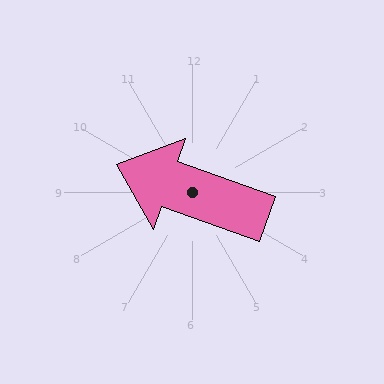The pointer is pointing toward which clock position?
Roughly 10 o'clock.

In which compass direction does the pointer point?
West.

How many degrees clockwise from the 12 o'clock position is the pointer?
Approximately 290 degrees.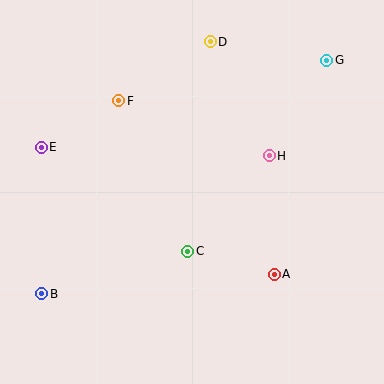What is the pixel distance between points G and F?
The distance between G and F is 212 pixels.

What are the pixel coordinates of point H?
Point H is at (269, 156).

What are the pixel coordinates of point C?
Point C is at (188, 251).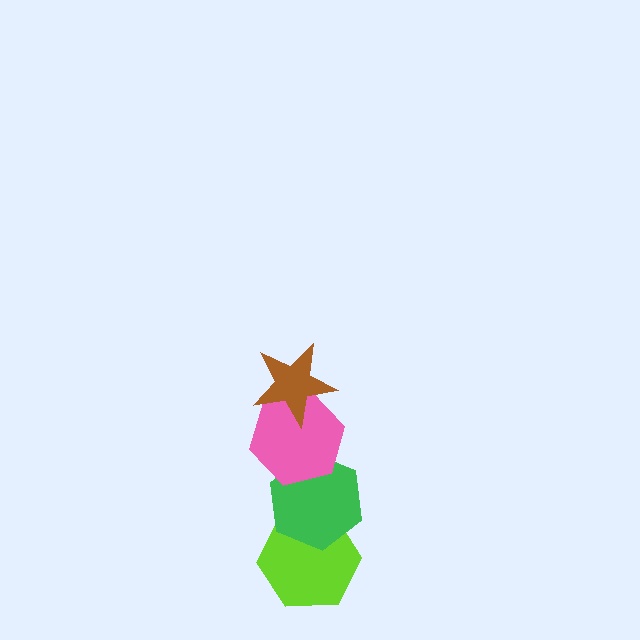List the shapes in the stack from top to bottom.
From top to bottom: the brown star, the pink hexagon, the green hexagon, the lime hexagon.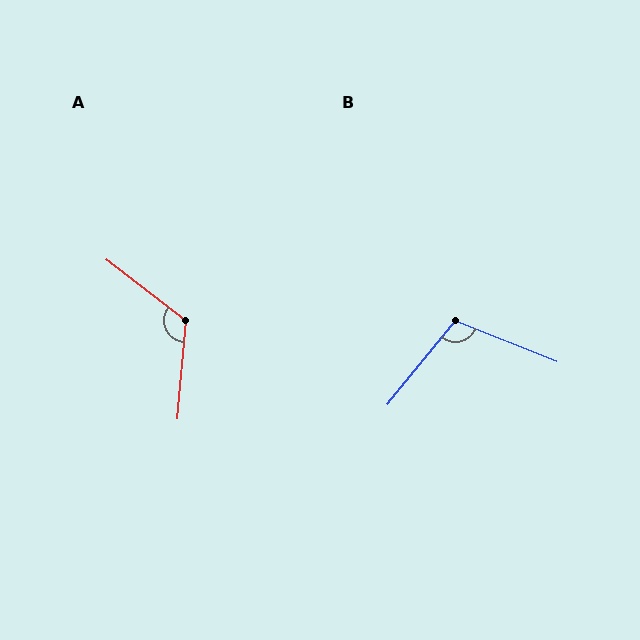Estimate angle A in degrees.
Approximately 123 degrees.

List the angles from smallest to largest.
B (108°), A (123°).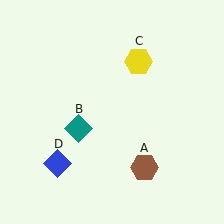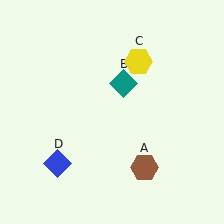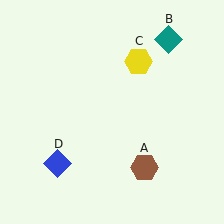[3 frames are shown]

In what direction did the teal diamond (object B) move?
The teal diamond (object B) moved up and to the right.